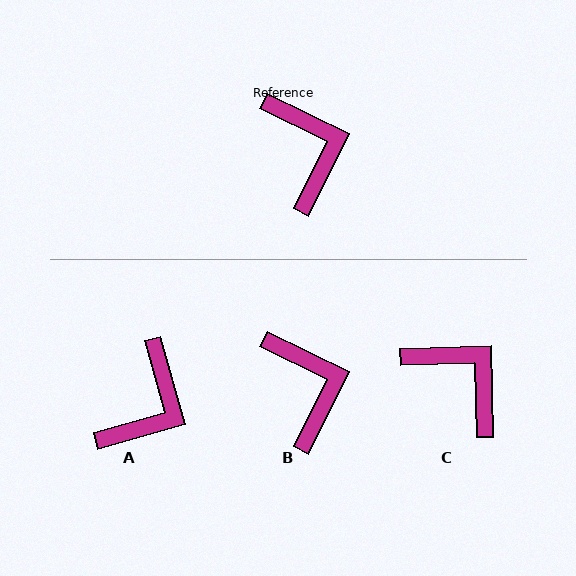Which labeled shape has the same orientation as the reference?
B.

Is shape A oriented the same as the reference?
No, it is off by about 48 degrees.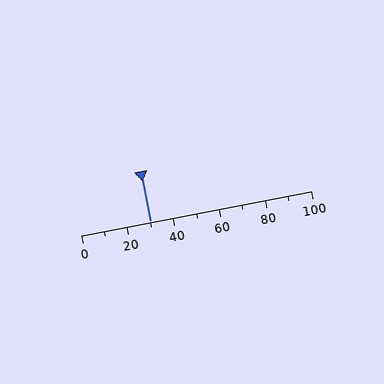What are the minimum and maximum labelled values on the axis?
The axis runs from 0 to 100.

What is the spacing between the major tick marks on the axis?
The major ticks are spaced 20 apart.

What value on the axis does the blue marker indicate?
The marker indicates approximately 30.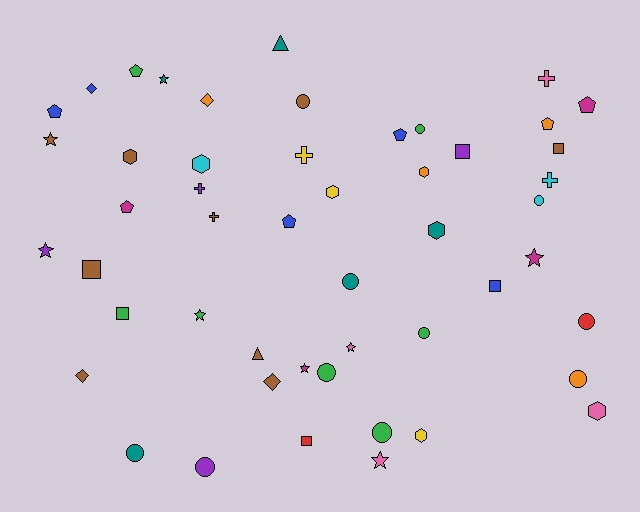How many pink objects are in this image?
There are 4 pink objects.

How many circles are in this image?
There are 11 circles.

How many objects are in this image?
There are 50 objects.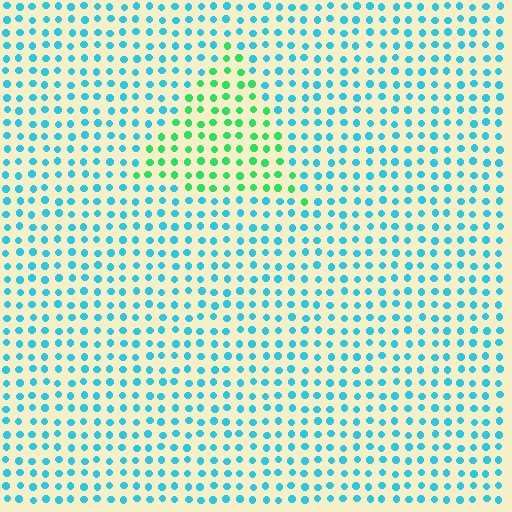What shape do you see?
I see a triangle.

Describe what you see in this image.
The image is filled with small cyan elements in a uniform arrangement. A triangle-shaped region is visible where the elements are tinted to a slightly different hue, forming a subtle color boundary.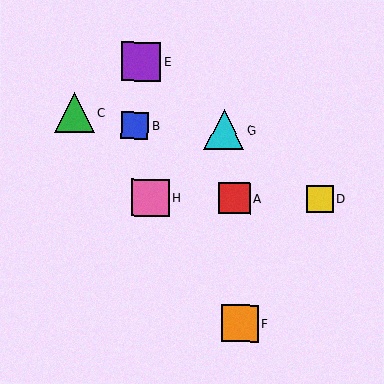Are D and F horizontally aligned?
No, D is at y≈199 and F is at y≈324.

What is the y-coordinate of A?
Object A is at y≈198.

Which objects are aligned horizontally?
Objects A, D, H are aligned horizontally.